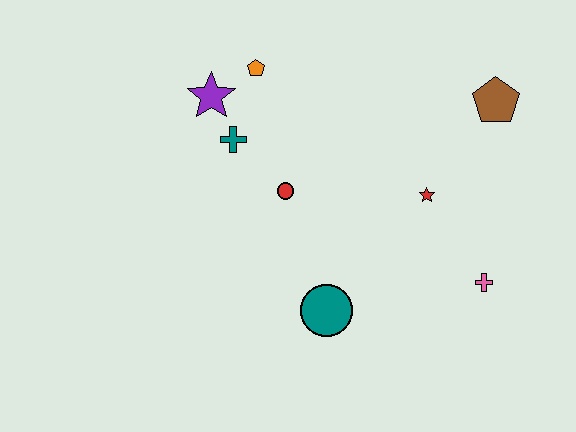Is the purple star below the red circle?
No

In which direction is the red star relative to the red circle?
The red star is to the right of the red circle.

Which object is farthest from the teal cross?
The pink cross is farthest from the teal cross.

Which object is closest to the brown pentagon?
The red star is closest to the brown pentagon.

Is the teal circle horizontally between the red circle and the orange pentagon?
No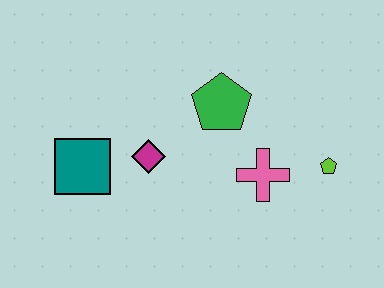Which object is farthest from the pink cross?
The teal square is farthest from the pink cross.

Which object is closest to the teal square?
The magenta diamond is closest to the teal square.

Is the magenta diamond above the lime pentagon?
Yes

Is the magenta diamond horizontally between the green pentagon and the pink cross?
No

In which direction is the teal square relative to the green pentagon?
The teal square is to the left of the green pentagon.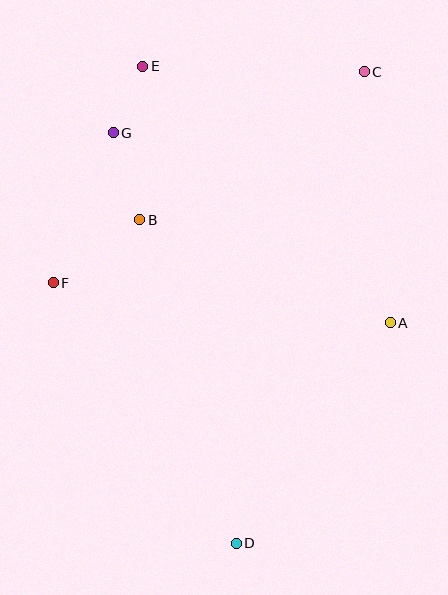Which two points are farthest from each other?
Points C and D are farthest from each other.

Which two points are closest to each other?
Points E and G are closest to each other.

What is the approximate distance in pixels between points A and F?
The distance between A and F is approximately 339 pixels.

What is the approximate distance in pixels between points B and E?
The distance between B and E is approximately 154 pixels.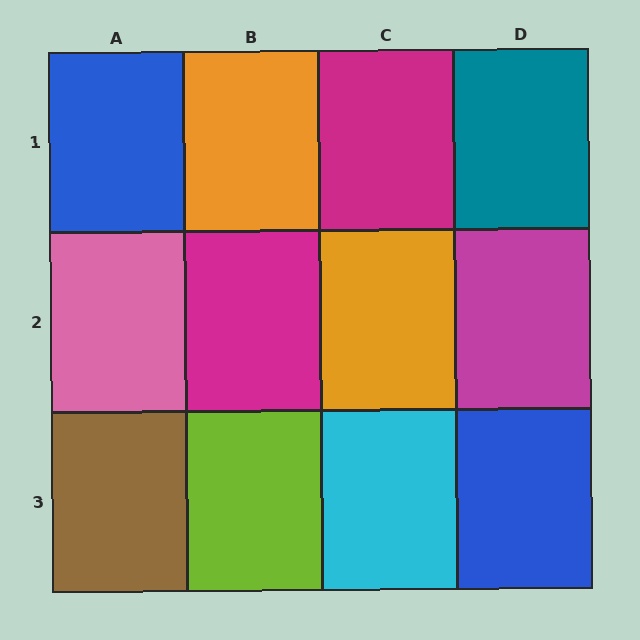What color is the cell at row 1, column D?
Teal.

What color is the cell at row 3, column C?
Cyan.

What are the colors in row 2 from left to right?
Pink, magenta, orange, magenta.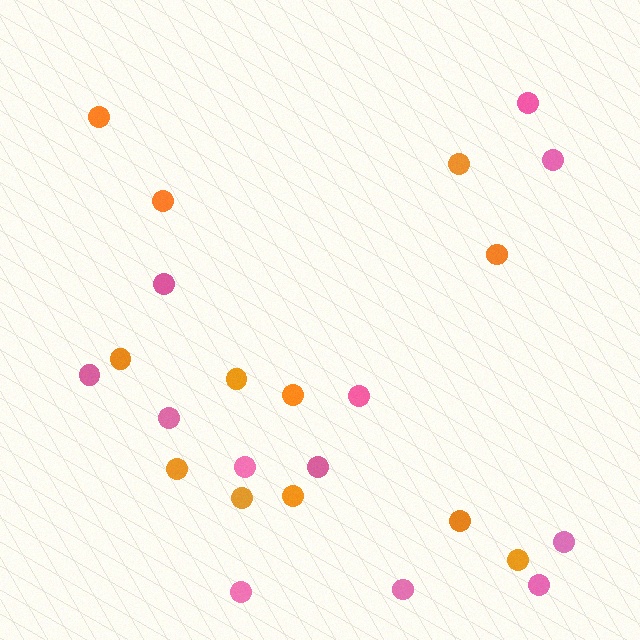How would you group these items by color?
There are 2 groups: one group of pink circles (12) and one group of orange circles (12).